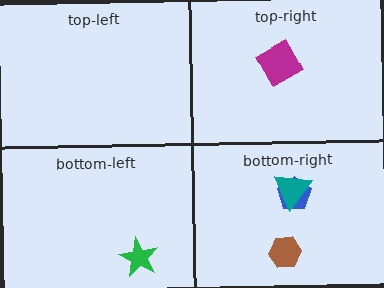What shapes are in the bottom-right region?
The blue pentagon, the teal triangle, the brown hexagon.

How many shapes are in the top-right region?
1.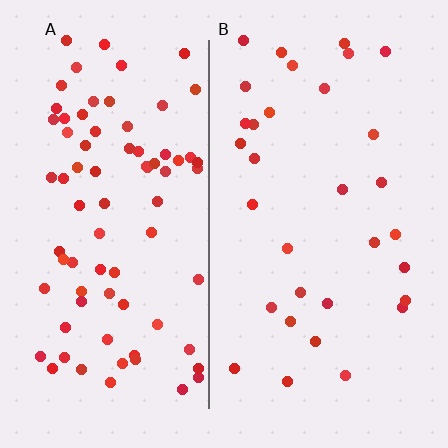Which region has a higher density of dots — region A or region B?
A (the left).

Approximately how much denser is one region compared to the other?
Approximately 2.5× — region A over region B.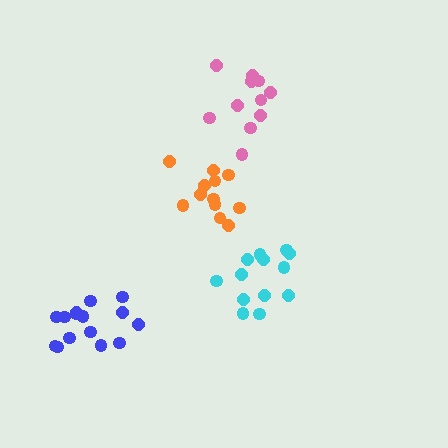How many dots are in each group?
Group 1: 13 dots, Group 2: 15 dots, Group 3: 11 dots, Group 4: 12 dots (51 total).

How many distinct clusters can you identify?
There are 4 distinct clusters.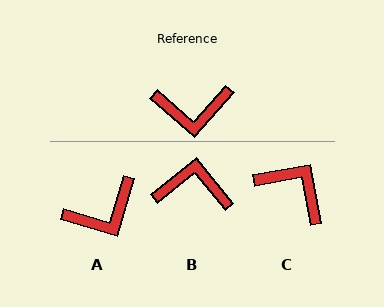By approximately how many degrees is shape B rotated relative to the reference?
Approximately 170 degrees counter-clockwise.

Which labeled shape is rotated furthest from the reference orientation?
B, about 170 degrees away.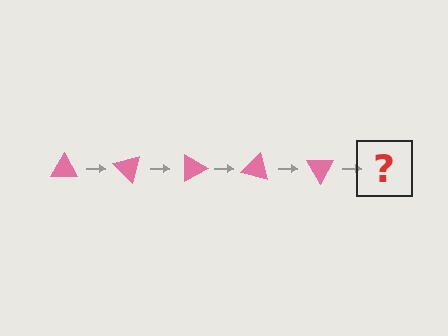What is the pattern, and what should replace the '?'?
The pattern is that the triangle rotates 45 degrees each step. The '?' should be a pink triangle rotated 225 degrees.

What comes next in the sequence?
The next element should be a pink triangle rotated 225 degrees.